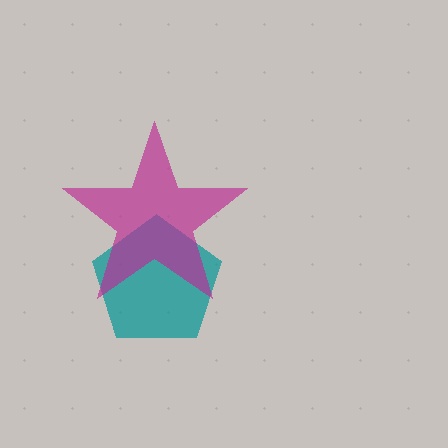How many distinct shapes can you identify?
There are 2 distinct shapes: a teal pentagon, a magenta star.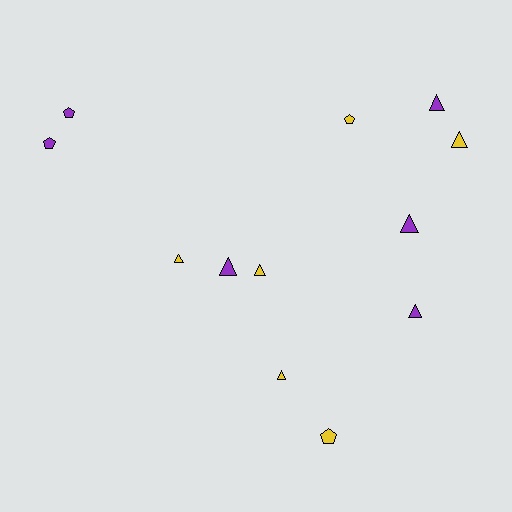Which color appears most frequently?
Yellow, with 6 objects.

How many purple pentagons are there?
There are 2 purple pentagons.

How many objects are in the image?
There are 12 objects.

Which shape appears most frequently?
Triangle, with 8 objects.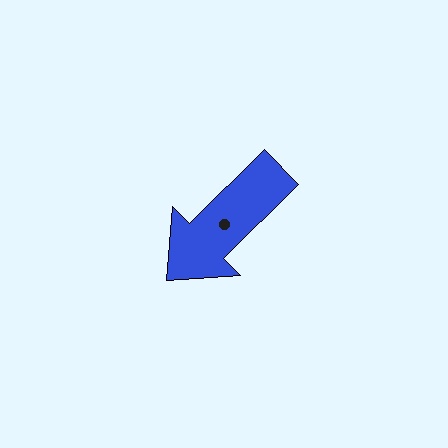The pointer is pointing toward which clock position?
Roughly 8 o'clock.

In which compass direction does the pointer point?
Southwest.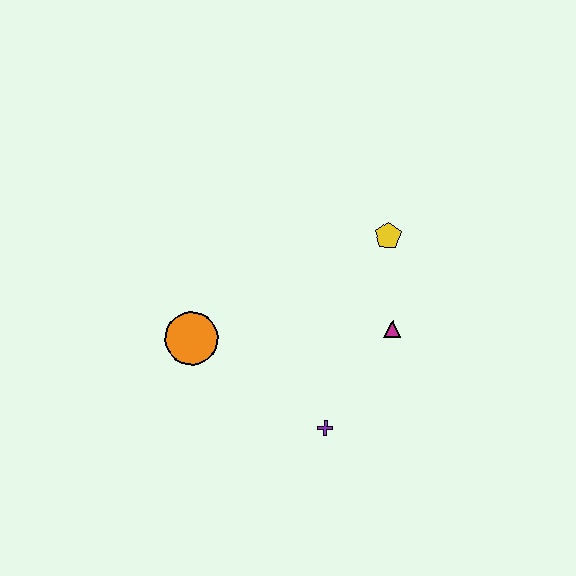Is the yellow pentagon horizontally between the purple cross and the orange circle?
No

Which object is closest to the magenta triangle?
The yellow pentagon is closest to the magenta triangle.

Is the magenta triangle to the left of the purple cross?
No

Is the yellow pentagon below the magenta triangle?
No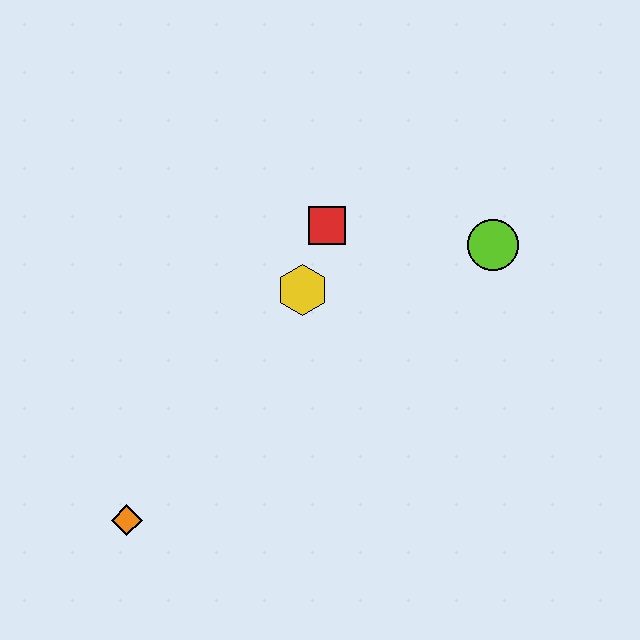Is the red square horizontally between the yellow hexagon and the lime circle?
Yes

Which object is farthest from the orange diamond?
The lime circle is farthest from the orange diamond.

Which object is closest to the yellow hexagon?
The red square is closest to the yellow hexagon.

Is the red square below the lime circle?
No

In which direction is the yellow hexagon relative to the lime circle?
The yellow hexagon is to the left of the lime circle.